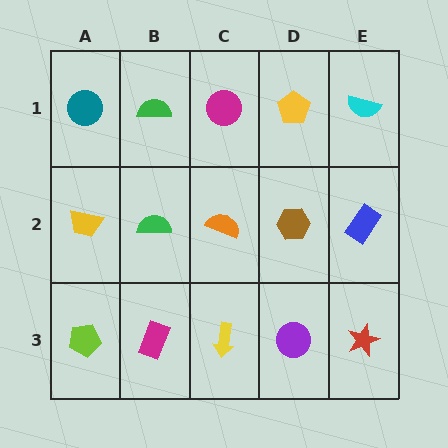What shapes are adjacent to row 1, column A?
A yellow trapezoid (row 2, column A), a green semicircle (row 1, column B).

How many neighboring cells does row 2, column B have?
4.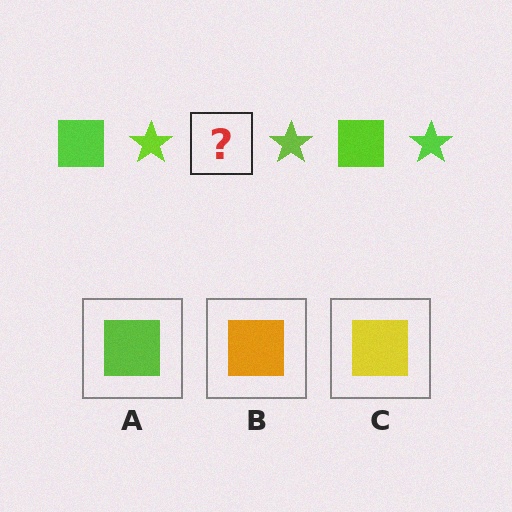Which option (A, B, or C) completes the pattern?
A.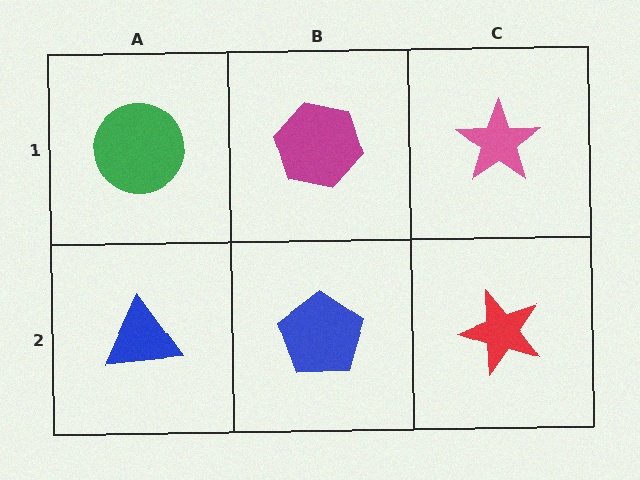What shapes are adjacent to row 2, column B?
A magenta hexagon (row 1, column B), a blue triangle (row 2, column A), a red star (row 2, column C).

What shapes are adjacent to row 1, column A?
A blue triangle (row 2, column A), a magenta hexagon (row 1, column B).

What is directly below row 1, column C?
A red star.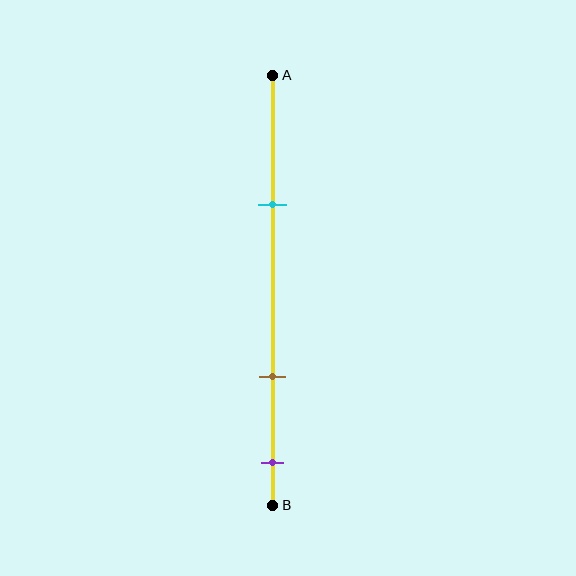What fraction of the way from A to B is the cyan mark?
The cyan mark is approximately 30% (0.3) of the way from A to B.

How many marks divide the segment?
There are 3 marks dividing the segment.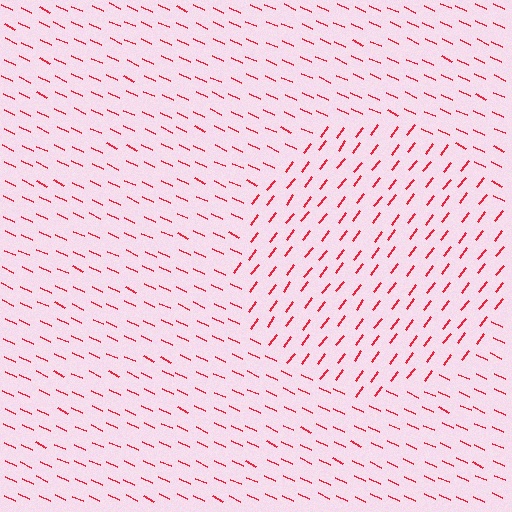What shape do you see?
I see a circle.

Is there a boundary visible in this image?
Yes, there is a texture boundary formed by a change in line orientation.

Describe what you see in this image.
The image is filled with small red line segments. A circle region in the image has lines oriented differently from the surrounding lines, creating a visible texture boundary.